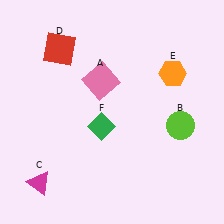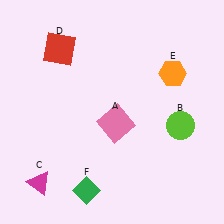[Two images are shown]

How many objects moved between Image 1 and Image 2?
2 objects moved between the two images.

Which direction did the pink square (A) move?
The pink square (A) moved down.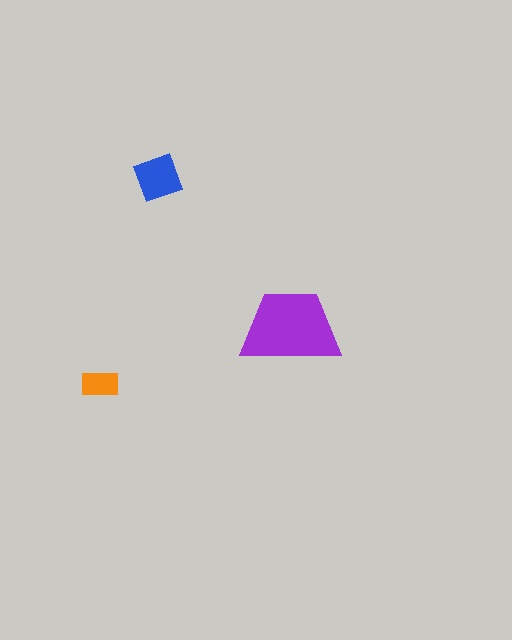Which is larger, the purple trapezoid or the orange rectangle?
The purple trapezoid.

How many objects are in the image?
There are 3 objects in the image.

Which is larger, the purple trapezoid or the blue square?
The purple trapezoid.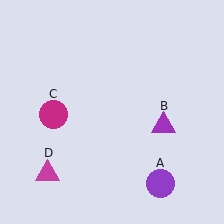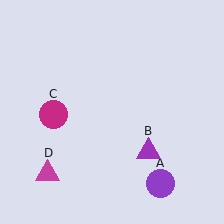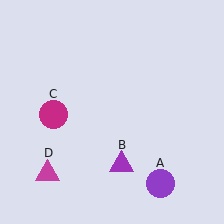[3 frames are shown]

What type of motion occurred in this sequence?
The purple triangle (object B) rotated clockwise around the center of the scene.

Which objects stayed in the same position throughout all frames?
Purple circle (object A) and magenta circle (object C) and magenta triangle (object D) remained stationary.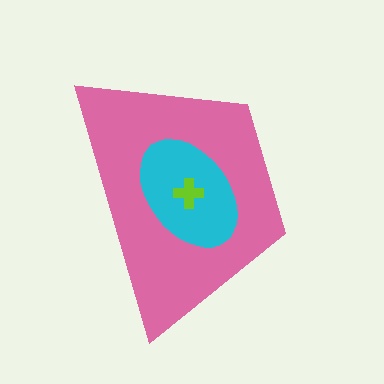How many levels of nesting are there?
3.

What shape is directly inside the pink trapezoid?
The cyan ellipse.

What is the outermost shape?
The pink trapezoid.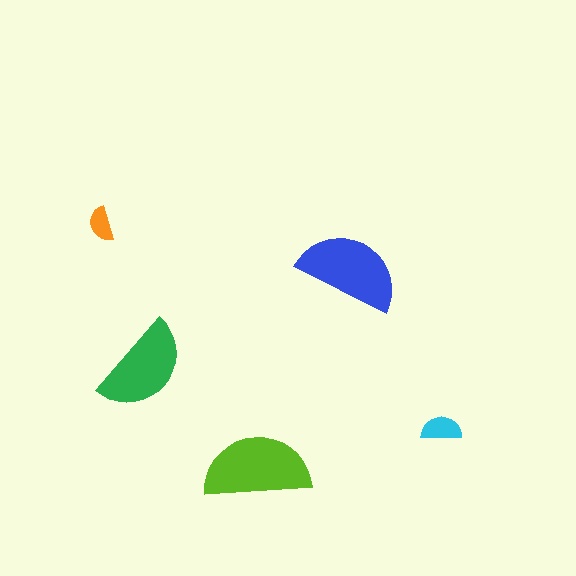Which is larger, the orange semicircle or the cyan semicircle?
The cyan one.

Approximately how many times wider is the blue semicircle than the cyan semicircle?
About 2.5 times wider.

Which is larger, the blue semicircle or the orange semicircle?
The blue one.